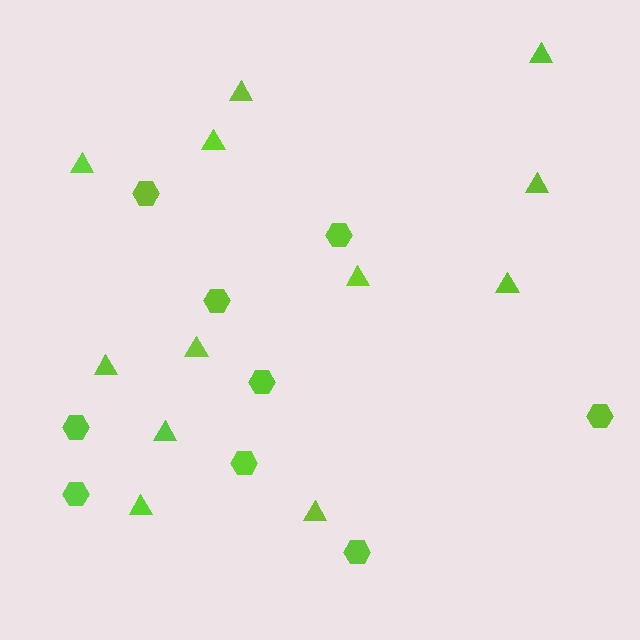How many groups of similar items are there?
There are 2 groups: one group of triangles (12) and one group of hexagons (9).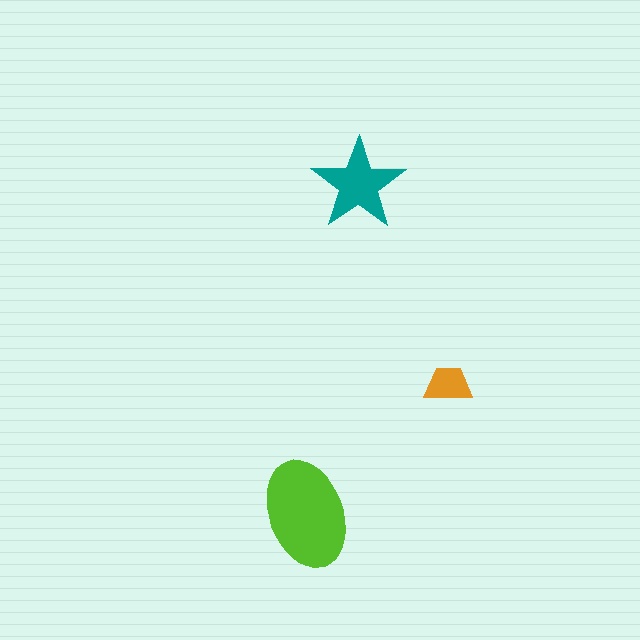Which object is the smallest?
The orange trapezoid.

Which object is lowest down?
The lime ellipse is bottommost.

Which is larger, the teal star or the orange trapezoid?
The teal star.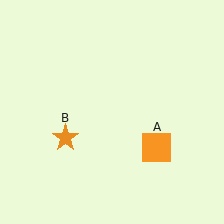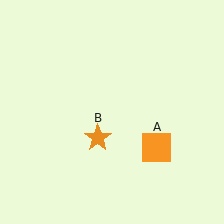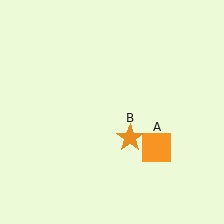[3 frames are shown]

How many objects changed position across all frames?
1 object changed position: orange star (object B).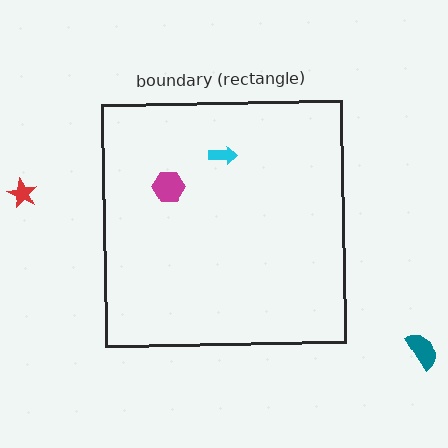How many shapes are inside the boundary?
2 inside, 2 outside.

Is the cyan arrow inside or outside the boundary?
Inside.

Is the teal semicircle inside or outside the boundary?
Outside.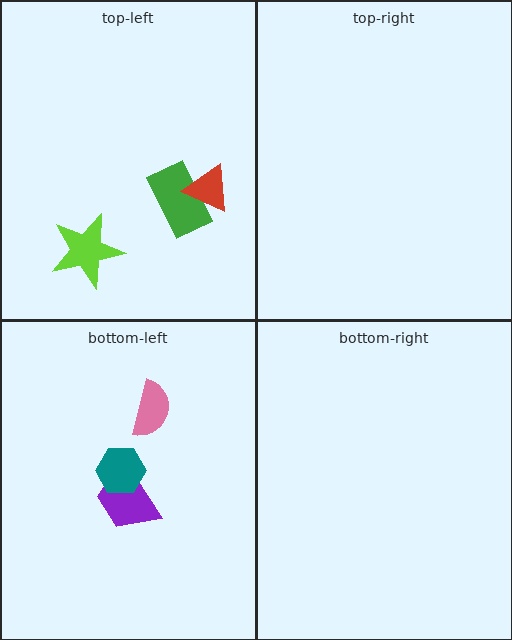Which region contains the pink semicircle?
The bottom-left region.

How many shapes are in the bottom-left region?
3.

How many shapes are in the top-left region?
3.